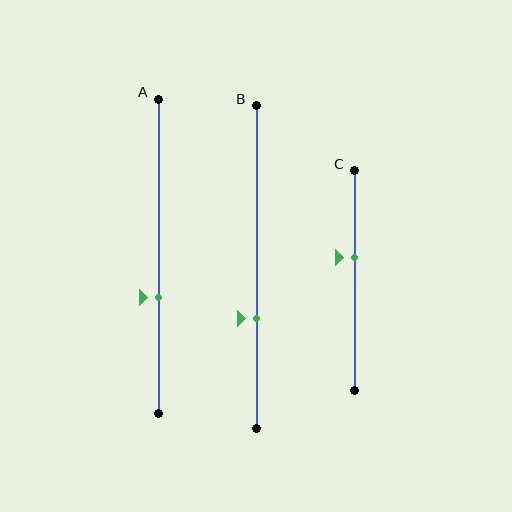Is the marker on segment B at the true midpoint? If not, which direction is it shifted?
No, the marker on segment B is shifted downward by about 16% of the segment length.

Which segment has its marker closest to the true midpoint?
Segment C has its marker closest to the true midpoint.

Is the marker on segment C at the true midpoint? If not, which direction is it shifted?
No, the marker on segment C is shifted upward by about 11% of the segment length.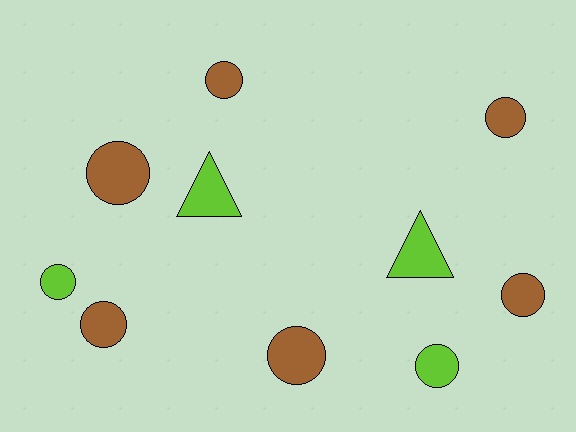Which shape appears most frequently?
Circle, with 8 objects.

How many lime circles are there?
There are 2 lime circles.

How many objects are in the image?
There are 10 objects.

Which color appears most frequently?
Brown, with 6 objects.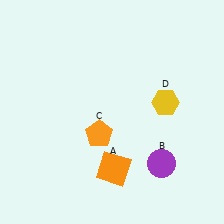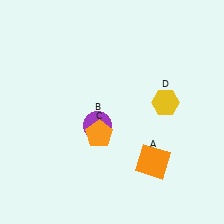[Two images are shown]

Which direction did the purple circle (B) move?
The purple circle (B) moved left.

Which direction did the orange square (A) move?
The orange square (A) moved right.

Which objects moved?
The objects that moved are: the orange square (A), the purple circle (B).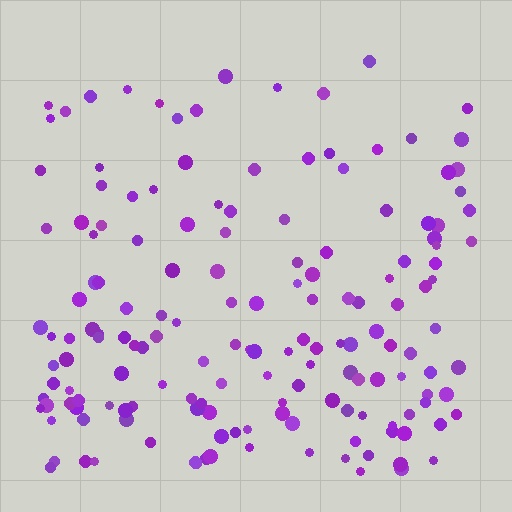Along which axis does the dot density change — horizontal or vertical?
Vertical.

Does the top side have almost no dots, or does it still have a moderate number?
Still a moderate number, just noticeably fewer than the bottom.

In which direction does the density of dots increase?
From top to bottom, with the bottom side densest.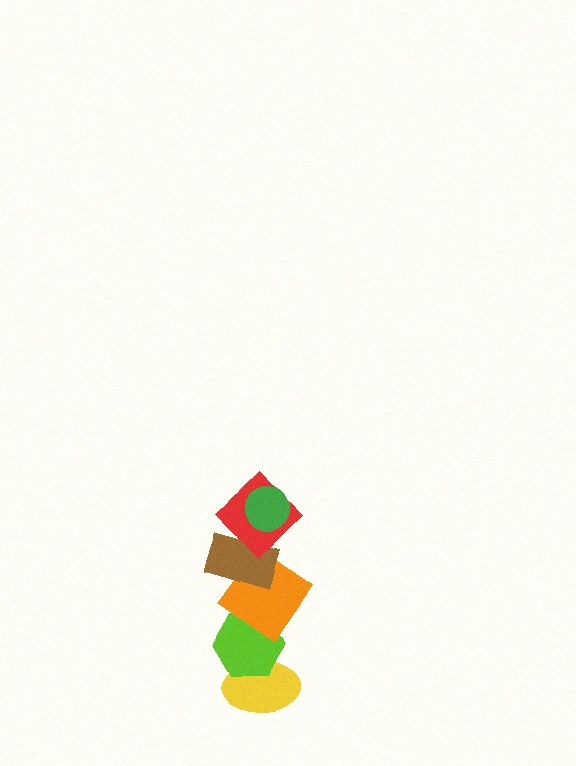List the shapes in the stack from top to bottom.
From top to bottom: the green circle, the red diamond, the brown rectangle, the orange diamond, the lime hexagon, the yellow ellipse.